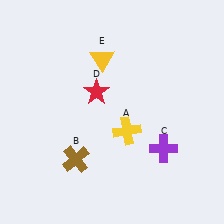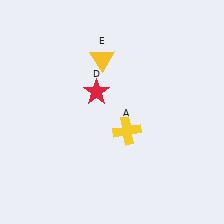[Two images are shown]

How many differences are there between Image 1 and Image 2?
There are 2 differences between the two images.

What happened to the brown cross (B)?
The brown cross (B) was removed in Image 2. It was in the bottom-left area of Image 1.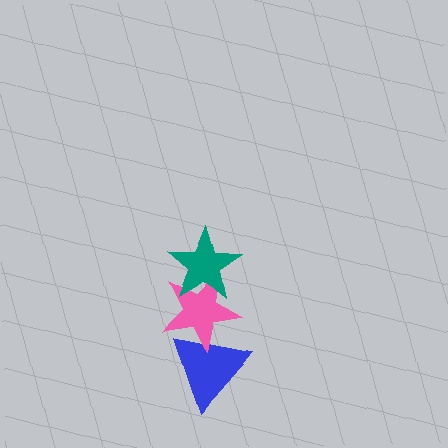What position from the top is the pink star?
The pink star is 2nd from the top.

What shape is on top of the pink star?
The teal star is on top of the pink star.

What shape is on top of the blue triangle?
The pink star is on top of the blue triangle.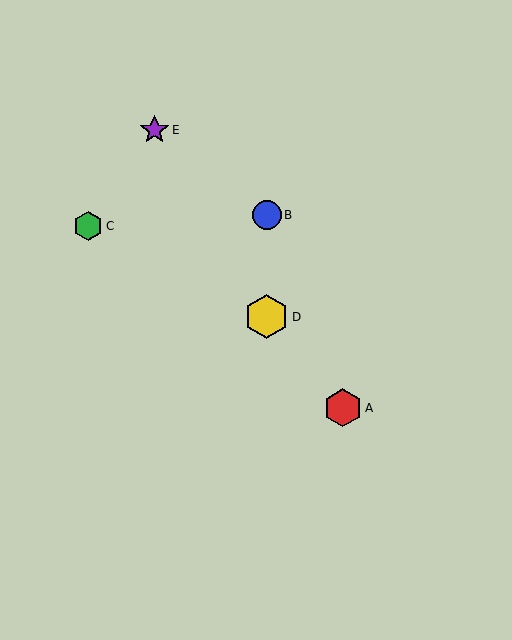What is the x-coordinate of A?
Object A is at x≈343.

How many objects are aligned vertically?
2 objects (B, D) are aligned vertically.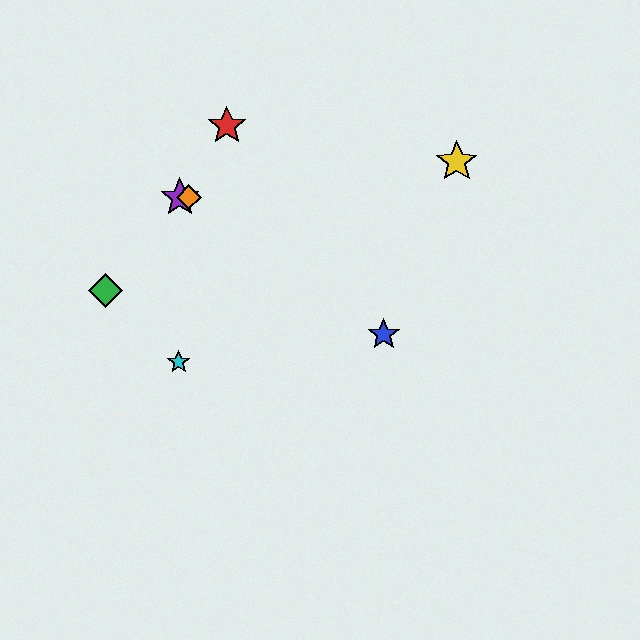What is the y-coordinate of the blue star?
The blue star is at y≈334.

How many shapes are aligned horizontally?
2 shapes (the purple star, the orange diamond) are aligned horizontally.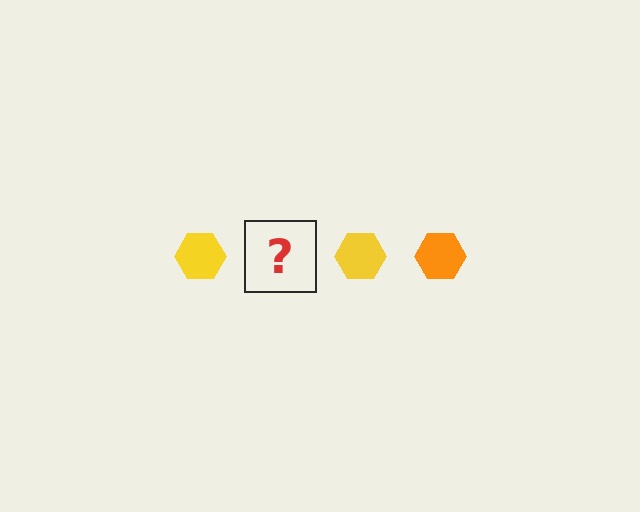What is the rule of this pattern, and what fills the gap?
The rule is that the pattern cycles through yellow, orange hexagons. The gap should be filled with an orange hexagon.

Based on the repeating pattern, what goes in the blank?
The blank should be an orange hexagon.